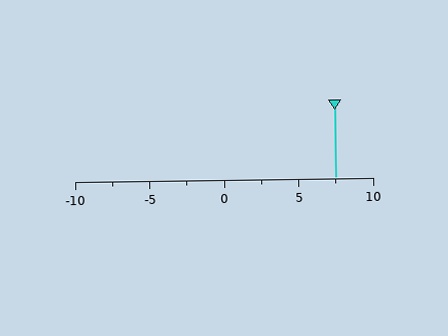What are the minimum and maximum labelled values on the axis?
The axis runs from -10 to 10.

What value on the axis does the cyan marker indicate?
The marker indicates approximately 7.5.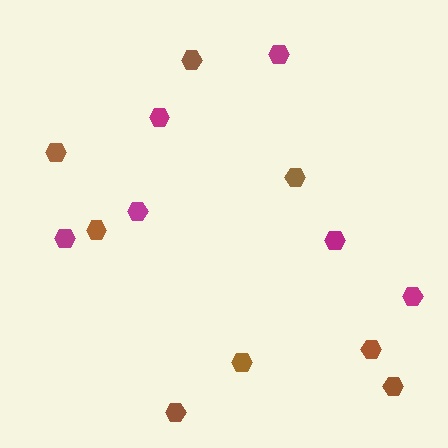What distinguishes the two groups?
There are 2 groups: one group of magenta hexagons (6) and one group of brown hexagons (8).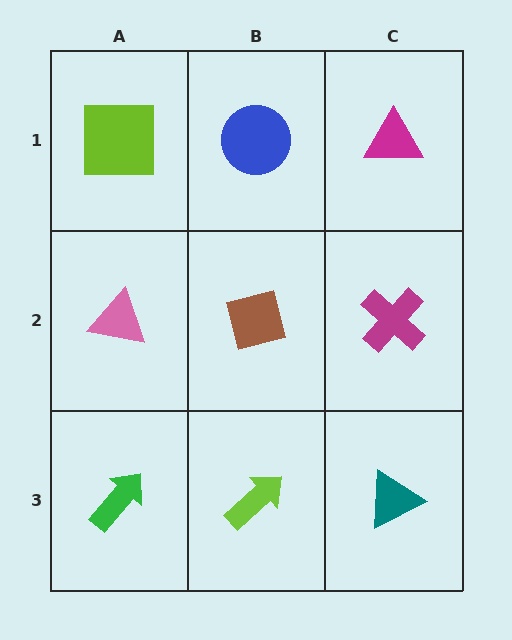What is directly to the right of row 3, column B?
A teal triangle.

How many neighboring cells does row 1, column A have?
2.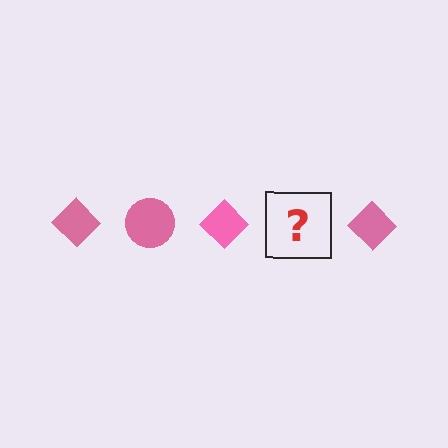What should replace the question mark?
The question mark should be replaced with a pink circle.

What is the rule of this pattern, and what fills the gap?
The rule is that the pattern cycles through diamond, circle shapes in pink. The gap should be filled with a pink circle.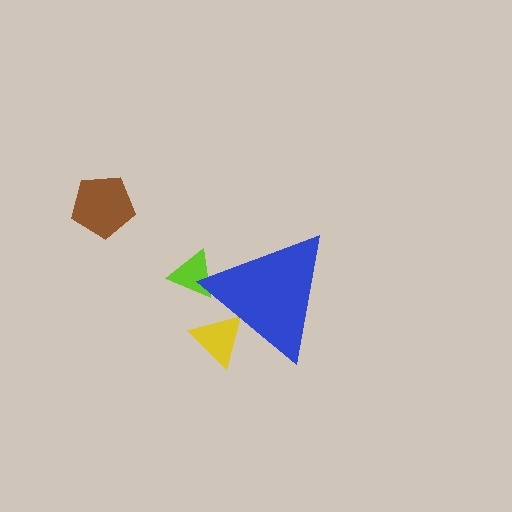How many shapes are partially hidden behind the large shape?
2 shapes are partially hidden.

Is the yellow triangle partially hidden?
Yes, the yellow triangle is partially hidden behind the blue triangle.